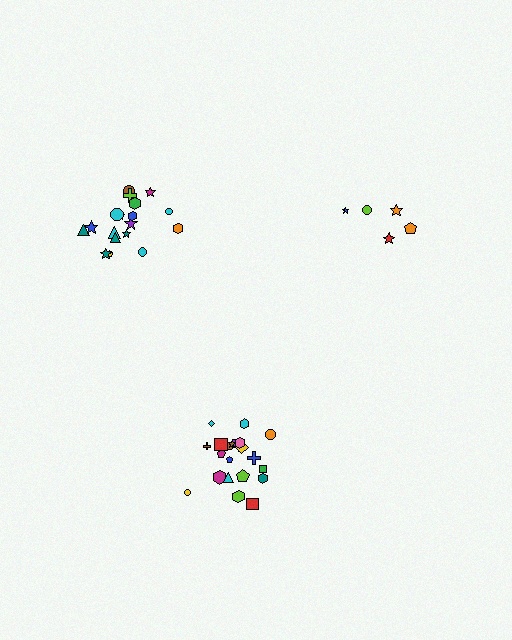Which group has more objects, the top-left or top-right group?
The top-left group.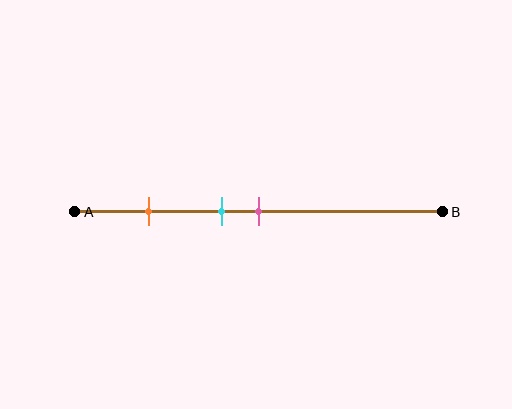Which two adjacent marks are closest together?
The cyan and pink marks are the closest adjacent pair.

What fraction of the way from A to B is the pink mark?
The pink mark is approximately 50% (0.5) of the way from A to B.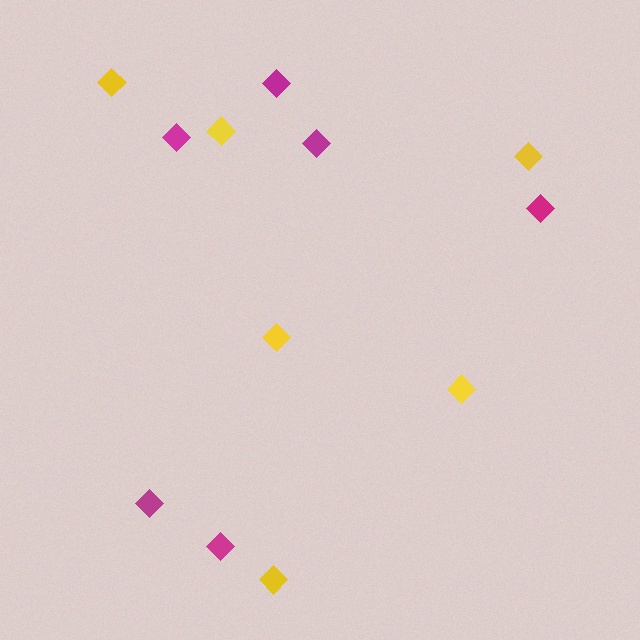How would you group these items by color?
There are 2 groups: one group of magenta diamonds (6) and one group of yellow diamonds (6).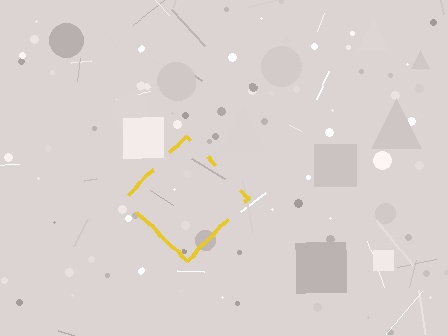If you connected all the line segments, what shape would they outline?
They would outline a diamond.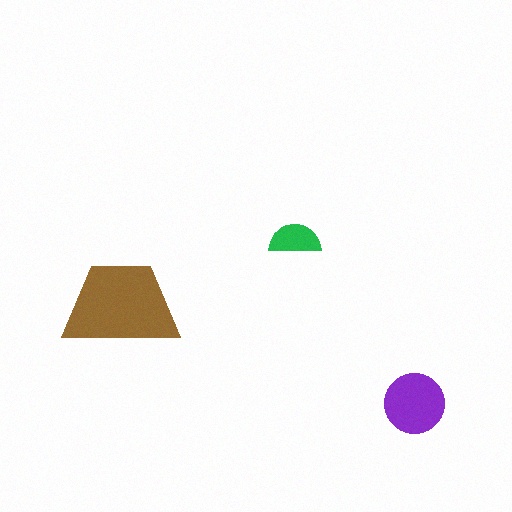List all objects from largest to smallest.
The brown trapezoid, the purple circle, the green semicircle.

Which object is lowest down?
The purple circle is bottommost.